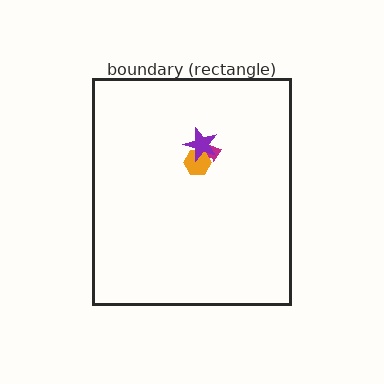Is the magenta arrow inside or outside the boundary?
Inside.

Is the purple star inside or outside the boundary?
Inside.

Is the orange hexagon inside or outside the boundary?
Inside.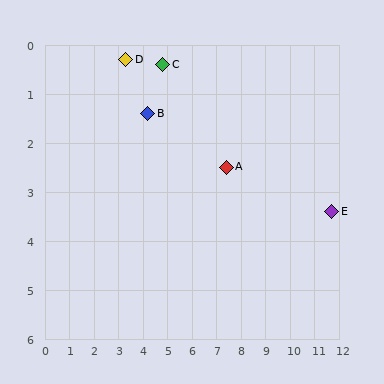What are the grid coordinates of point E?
Point E is at approximately (11.7, 3.4).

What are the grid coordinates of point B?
Point B is at approximately (4.2, 1.4).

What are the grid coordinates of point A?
Point A is at approximately (7.4, 2.5).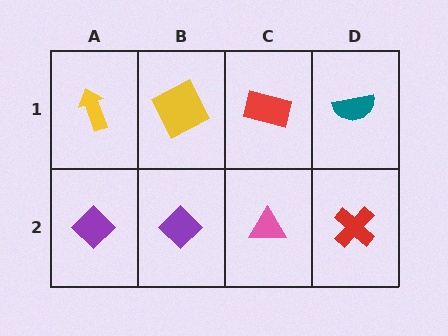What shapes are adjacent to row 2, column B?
A yellow square (row 1, column B), a purple diamond (row 2, column A), a pink triangle (row 2, column C).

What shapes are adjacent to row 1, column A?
A purple diamond (row 2, column A), a yellow square (row 1, column B).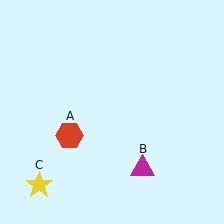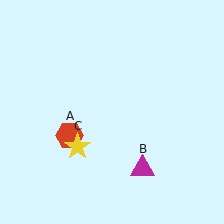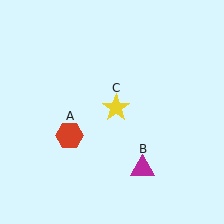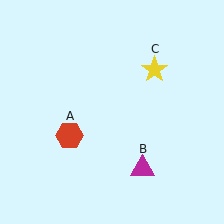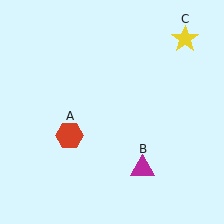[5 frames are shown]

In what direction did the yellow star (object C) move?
The yellow star (object C) moved up and to the right.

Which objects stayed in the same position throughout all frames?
Red hexagon (object A) and magenta triangle (object B) remained stationary.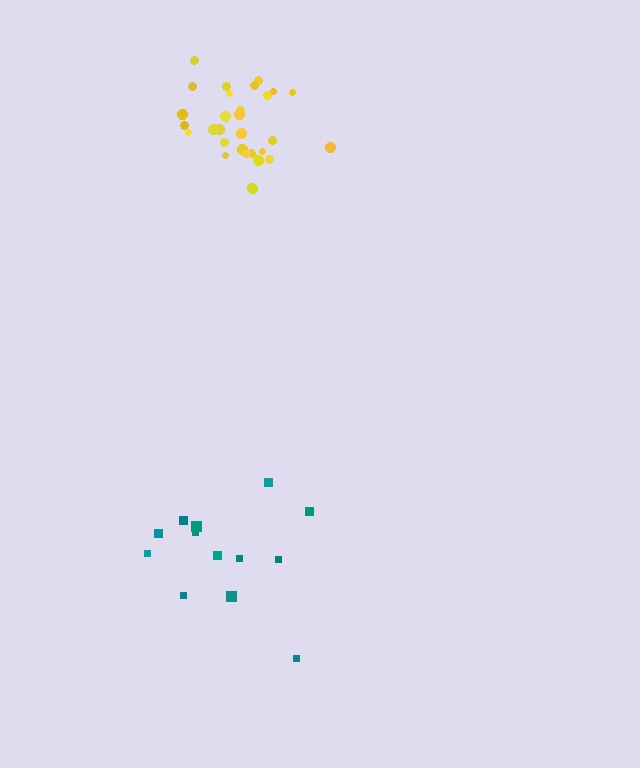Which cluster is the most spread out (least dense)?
Teal.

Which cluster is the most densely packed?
Yellow.